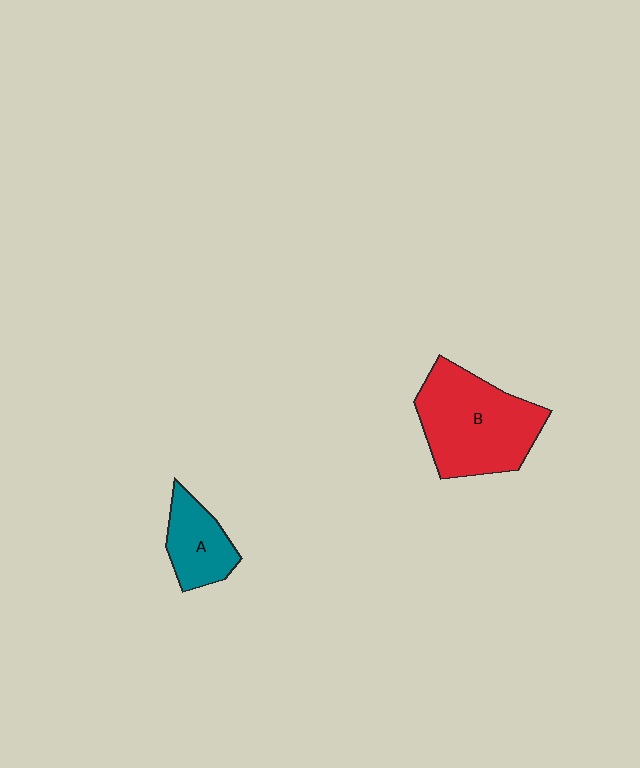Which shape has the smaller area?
Shape A (teal).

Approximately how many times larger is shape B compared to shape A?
Approximately 2.1 times.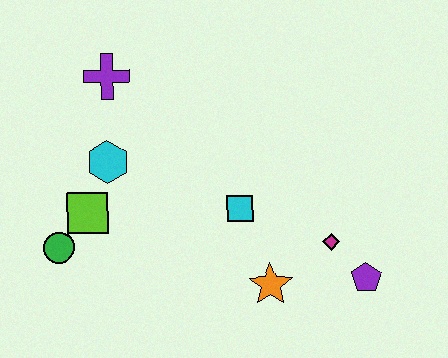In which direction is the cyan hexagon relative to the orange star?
The cyan hexagon is to the left of the orange star.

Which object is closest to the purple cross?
The cyan hexagon is closest to the purple cross.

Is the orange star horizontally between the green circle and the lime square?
No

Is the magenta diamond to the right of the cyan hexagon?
Yes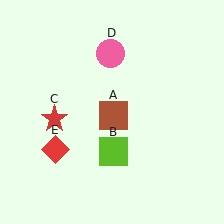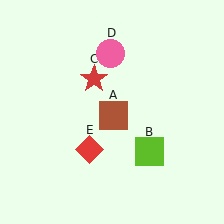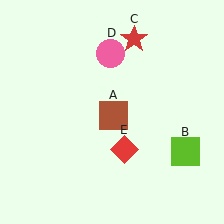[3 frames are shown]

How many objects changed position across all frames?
3 objects changed position: lime square (object B), red star (object C), red diamond (object E).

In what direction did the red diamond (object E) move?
The red diamond (object E) moved right.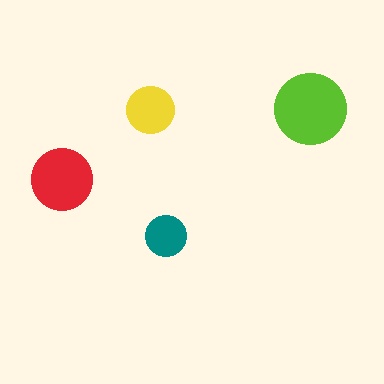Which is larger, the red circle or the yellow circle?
The red one.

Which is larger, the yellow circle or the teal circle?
The yellow one.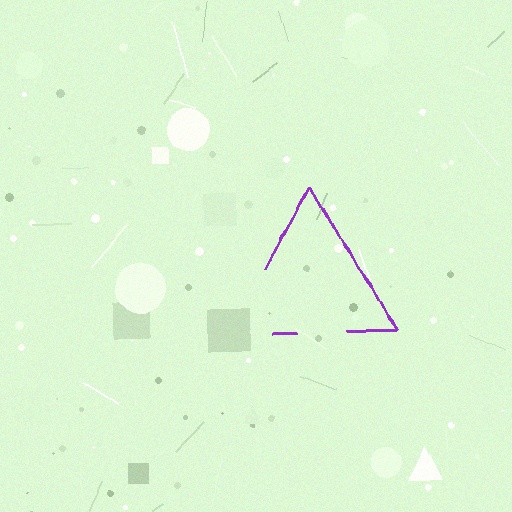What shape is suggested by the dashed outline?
The dashed outline suggests a triangle.